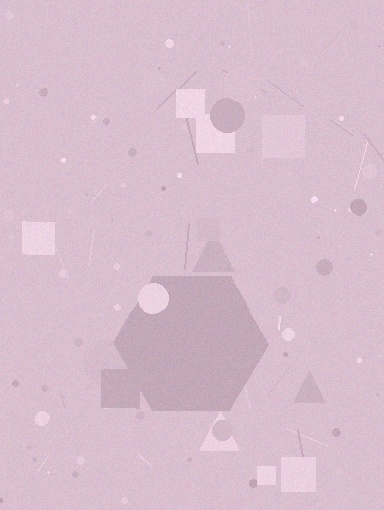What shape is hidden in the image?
A hexagon is hidden in the image.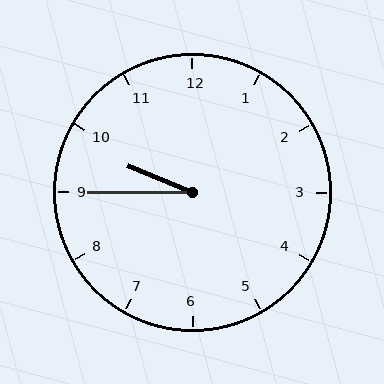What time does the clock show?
9:45.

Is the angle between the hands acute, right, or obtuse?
It is acute.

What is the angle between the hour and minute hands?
Approximately 22 degrees.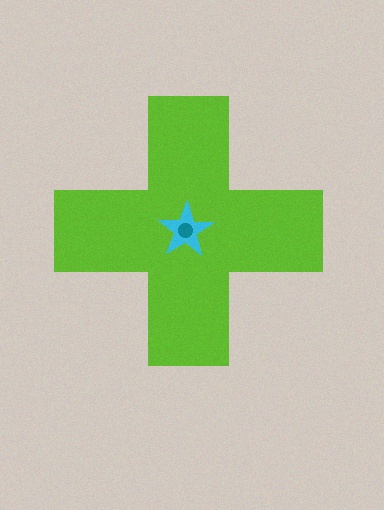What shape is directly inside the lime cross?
The cyan star.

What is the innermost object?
The teal circle.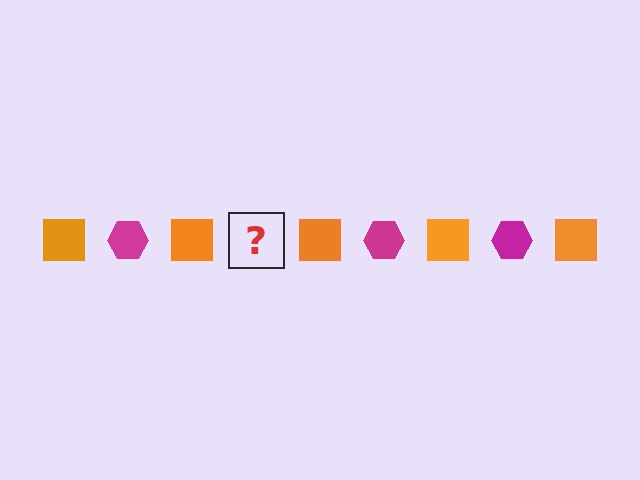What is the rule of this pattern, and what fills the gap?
The rule is that the pattern alternates between orange square and magenta hexagon. The gap should be filled with a magenta hexagon.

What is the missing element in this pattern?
The missing element is a magenta hexagon.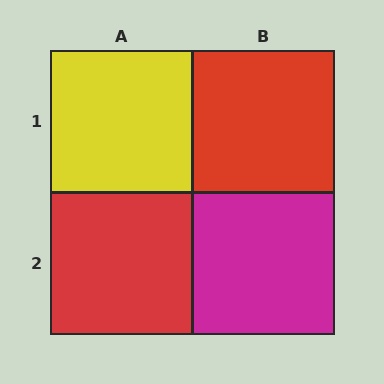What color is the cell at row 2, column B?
Magenta.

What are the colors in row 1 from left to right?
Yellow, red.